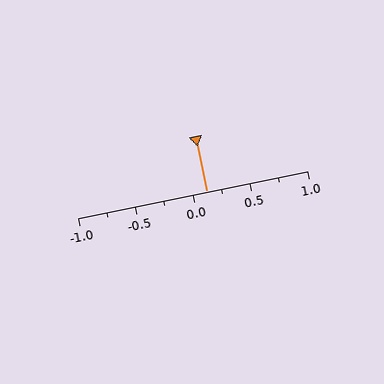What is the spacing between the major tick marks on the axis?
The major ticks are spaced 0.5 apart.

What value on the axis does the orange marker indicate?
The marker indicates approximately 0.12.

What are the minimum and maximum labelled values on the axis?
The axis runs from -1.0 to 1.0.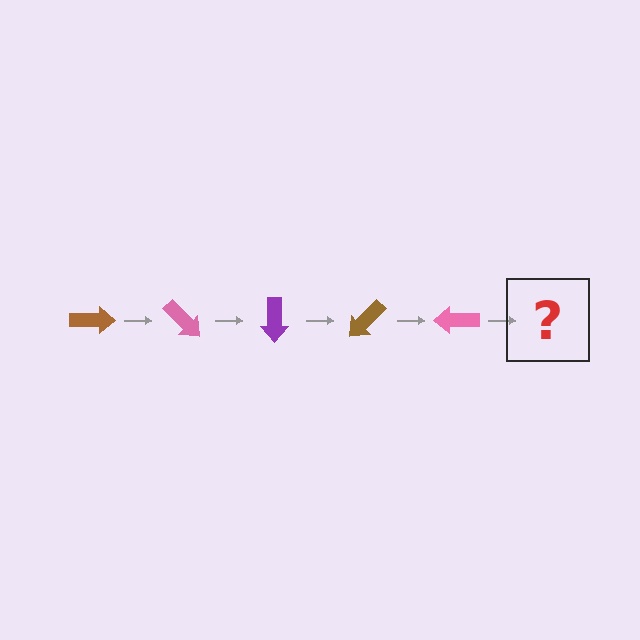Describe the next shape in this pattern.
It should be a purple arrow, rotated 225 degrees from the start.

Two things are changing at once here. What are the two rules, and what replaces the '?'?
The two rules are that it rotates 45 degrees each step and the color cycles through brown, pink, and purple. The '?' should be a purple arrow, rotated 225 degrees from the start.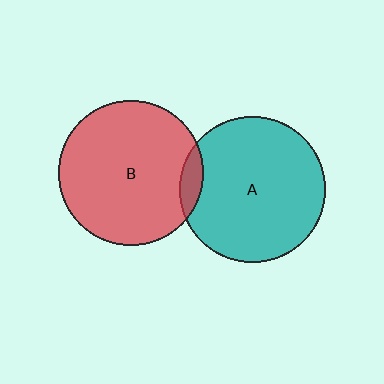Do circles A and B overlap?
Yes.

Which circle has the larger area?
Circle A (teal).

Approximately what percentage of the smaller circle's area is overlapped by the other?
Approximately 5%.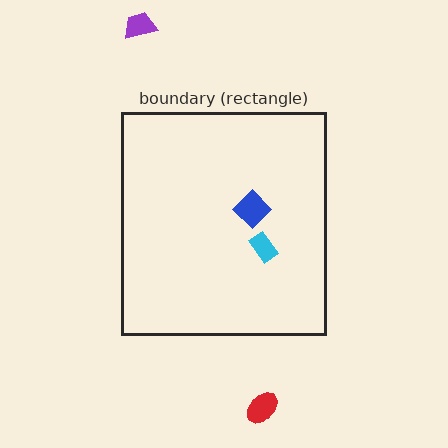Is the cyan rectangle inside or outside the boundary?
Inside.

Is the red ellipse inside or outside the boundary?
Outside.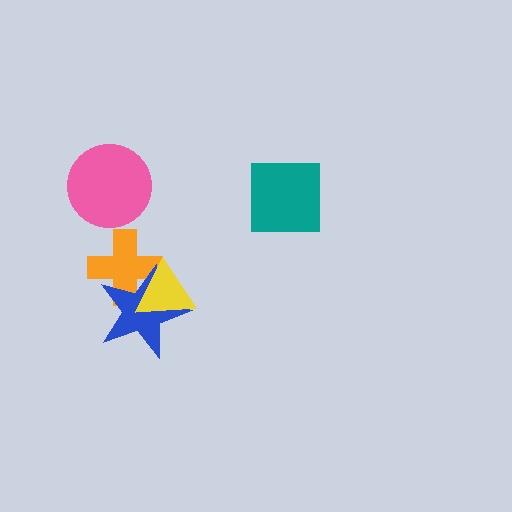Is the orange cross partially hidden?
Yes, it is partially covered by another shape.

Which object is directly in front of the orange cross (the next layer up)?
The blue star is directly in front of the orange cross.